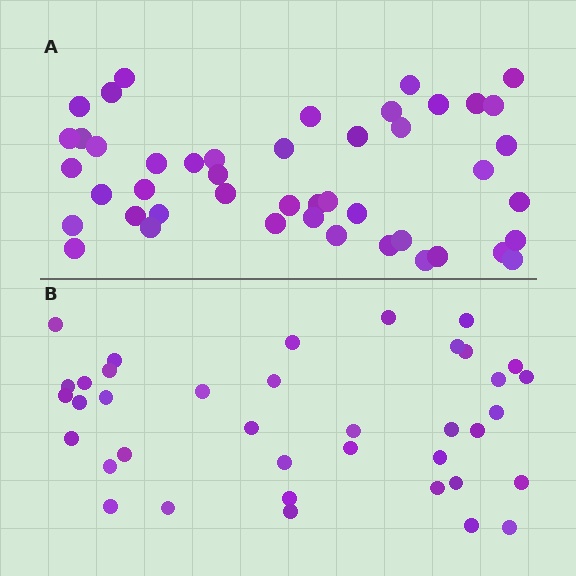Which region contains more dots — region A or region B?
Region A (the top region) has more dots.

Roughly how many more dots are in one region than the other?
Region A has roughly 8 or so more dots than region B.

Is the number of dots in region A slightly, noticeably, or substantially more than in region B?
Region A has only slightly more — the two regions are fairly close. The ratio is roughly 1.2 to 1.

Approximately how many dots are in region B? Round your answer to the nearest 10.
About 40 dots. (The exact count is 38, which rounds to 40.)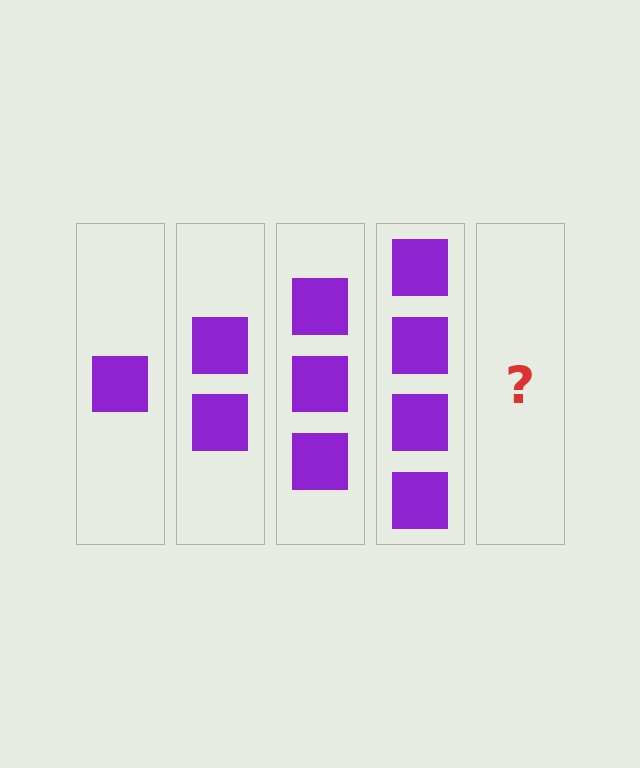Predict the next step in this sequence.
The next step is 5 squares.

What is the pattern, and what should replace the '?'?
The pattern is that each step adds one more square. The '?' should be 5 squares.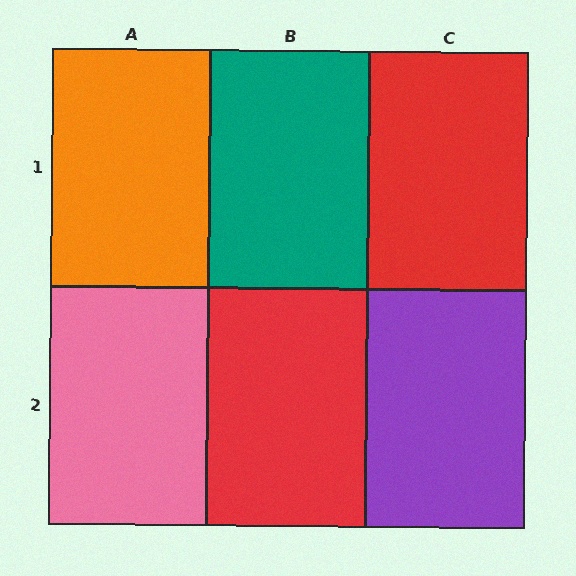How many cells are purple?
1 cell is purple.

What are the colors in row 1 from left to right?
Orange, teal, red.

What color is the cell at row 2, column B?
Red.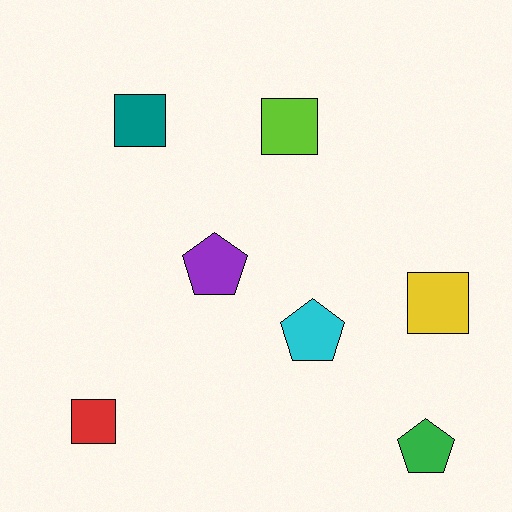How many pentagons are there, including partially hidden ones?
There are 3 pentagons.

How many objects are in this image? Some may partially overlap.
There are 7 objects.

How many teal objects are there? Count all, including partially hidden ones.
There is 1 teal object.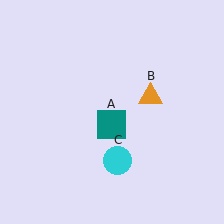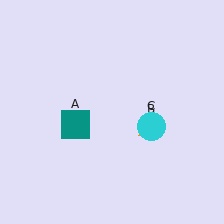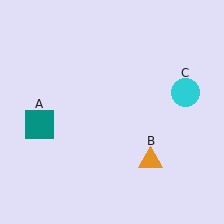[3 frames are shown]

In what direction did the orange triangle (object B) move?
The orange triangle (object B) moved down.